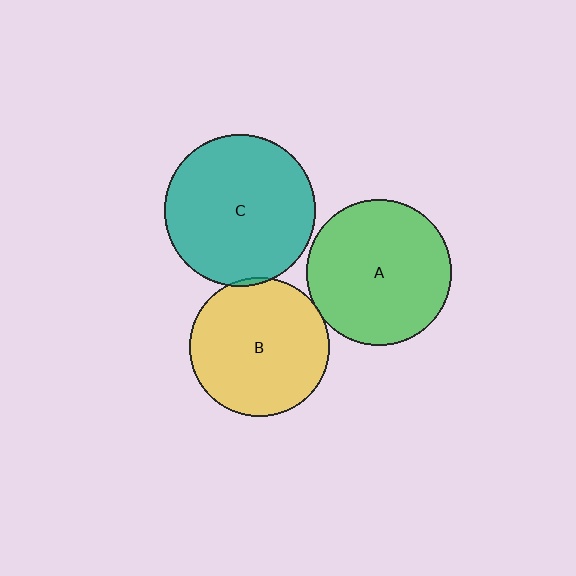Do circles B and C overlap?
Yes.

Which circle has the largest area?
Circle C (teal).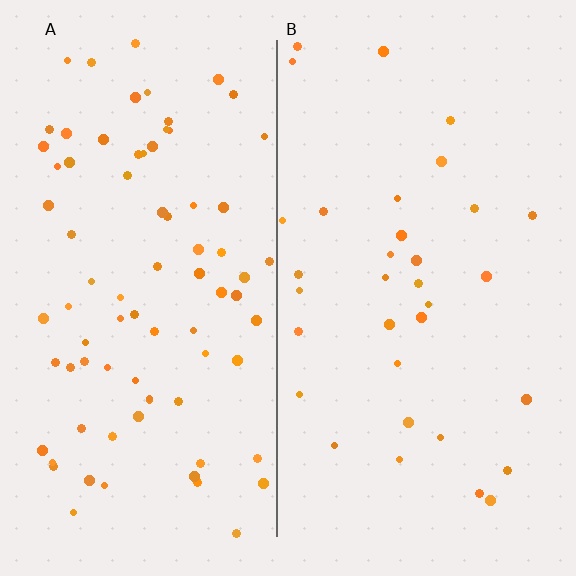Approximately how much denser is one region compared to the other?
Approximately 2.4× — region A over region B.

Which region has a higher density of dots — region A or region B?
A (the left).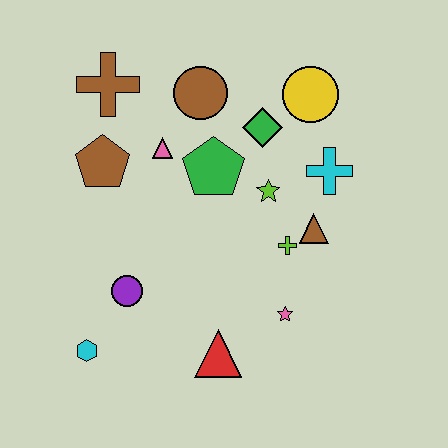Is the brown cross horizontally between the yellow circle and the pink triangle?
No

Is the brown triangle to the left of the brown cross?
No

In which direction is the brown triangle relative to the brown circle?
The brown triangle is below the brown circle.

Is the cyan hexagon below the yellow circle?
Yes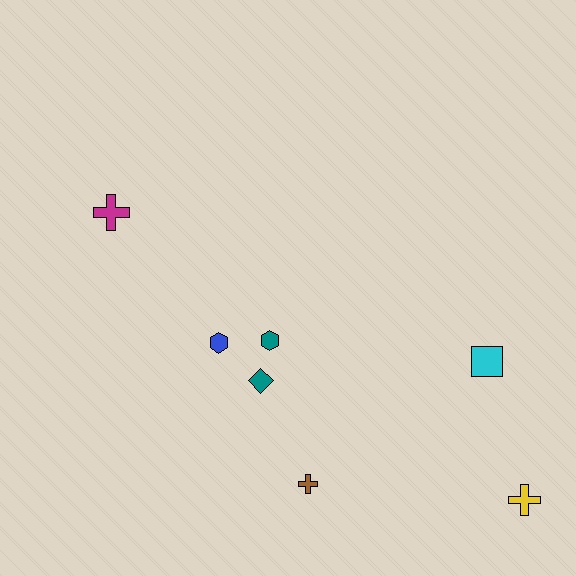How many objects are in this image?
There are 7 objects.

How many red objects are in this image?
There are no red objects.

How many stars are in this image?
There are no stars.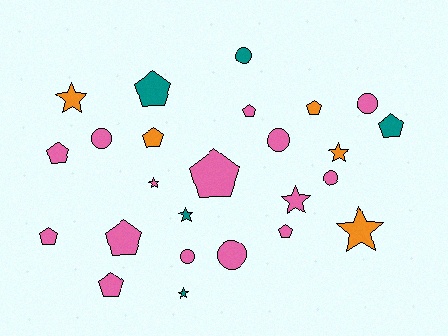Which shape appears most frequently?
Pentagon, with 11 objects.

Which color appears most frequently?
Pink, with 15 objects.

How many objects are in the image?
There are 25 objects.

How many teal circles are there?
There is 1 teal circle.